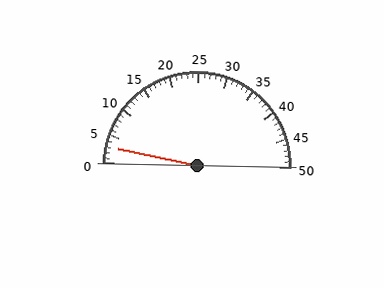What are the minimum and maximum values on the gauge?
The gauge ranges from 0 to 50.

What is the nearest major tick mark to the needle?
The nearest major tick mark is 5.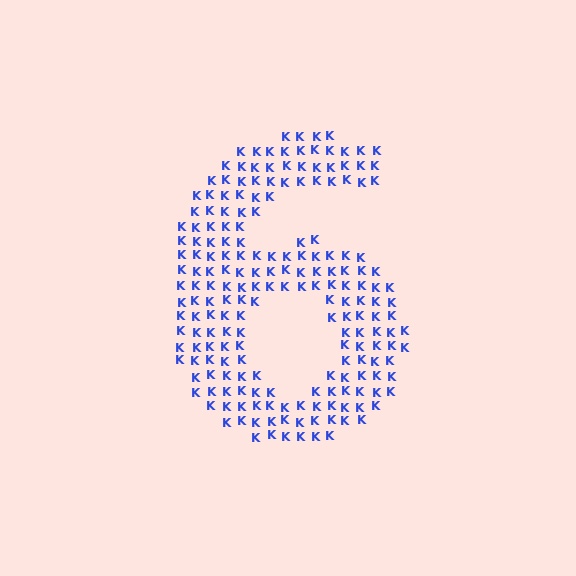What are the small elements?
The small elements are letter K's.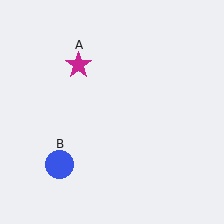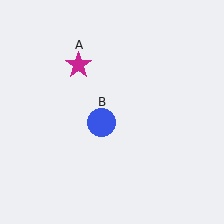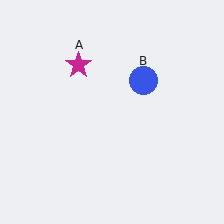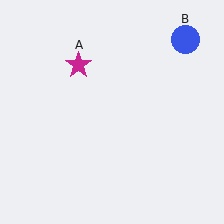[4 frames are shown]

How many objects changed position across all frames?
1 object changed position: blue circle (object B).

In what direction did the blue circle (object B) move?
The blue circle (object B) moved up and to the right.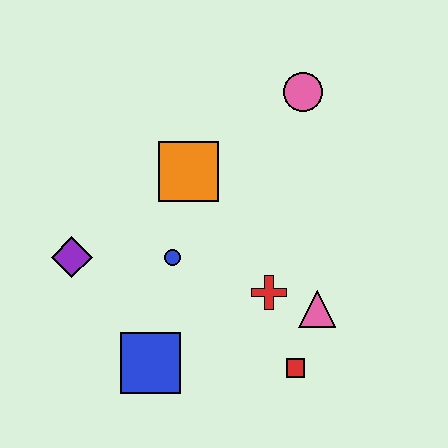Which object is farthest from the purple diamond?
The pink circle is farthest from the purple diamond.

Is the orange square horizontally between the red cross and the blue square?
Yes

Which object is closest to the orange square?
The blue circle is closest to the orange square.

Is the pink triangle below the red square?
No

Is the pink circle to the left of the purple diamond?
No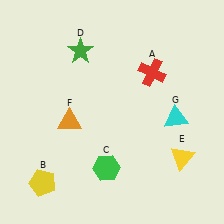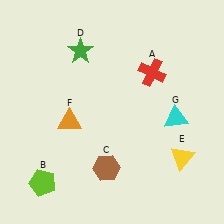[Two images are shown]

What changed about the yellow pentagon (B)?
In Image 1, B is yellow. In Image 2, it changed to lime.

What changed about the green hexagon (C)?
In Image 1, C is green. In Image 2, it changed to brown.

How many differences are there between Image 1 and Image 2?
There are 2 differences between the two images.